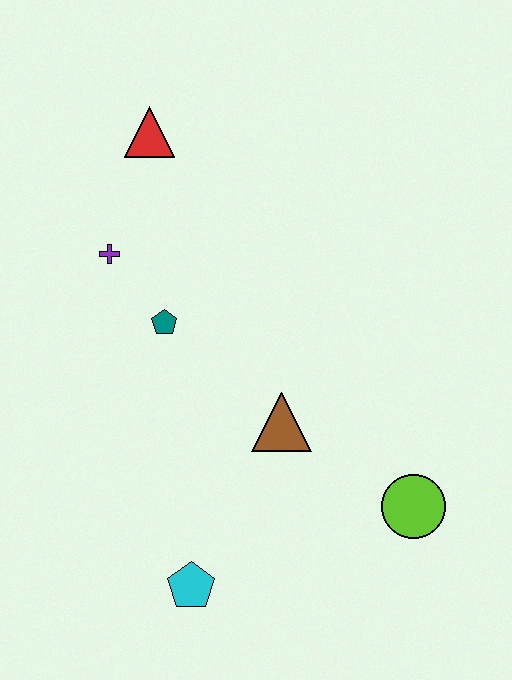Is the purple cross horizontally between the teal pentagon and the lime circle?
No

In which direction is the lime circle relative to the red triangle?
The lime circle is below the red triangle.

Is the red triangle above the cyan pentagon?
Yes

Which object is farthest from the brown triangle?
The red triangle is farthest from the brown triangle.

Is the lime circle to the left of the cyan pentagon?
No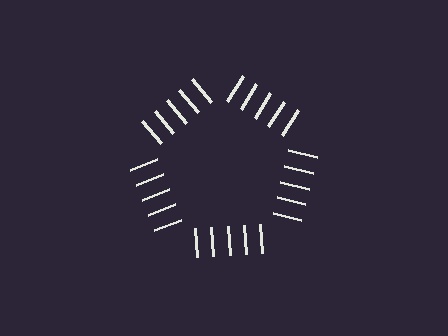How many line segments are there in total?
25 — 5 along each of the 5 edges.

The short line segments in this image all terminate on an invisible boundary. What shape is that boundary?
An illusory pentagon — the line segments terminate on its edges but no continuous stroke is drawn.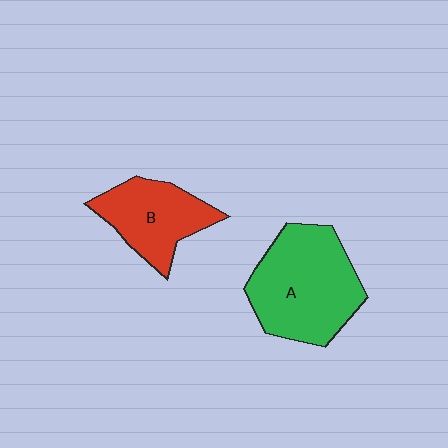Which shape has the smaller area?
Shape B (red).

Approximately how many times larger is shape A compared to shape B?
Approximately 1.5 times.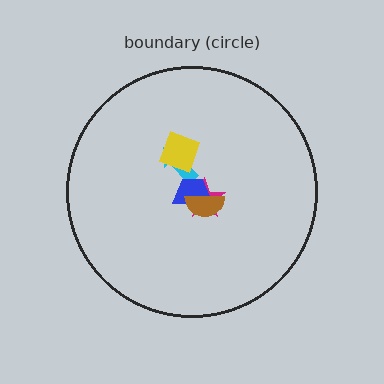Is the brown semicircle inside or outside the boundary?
Inside.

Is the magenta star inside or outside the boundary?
Inside.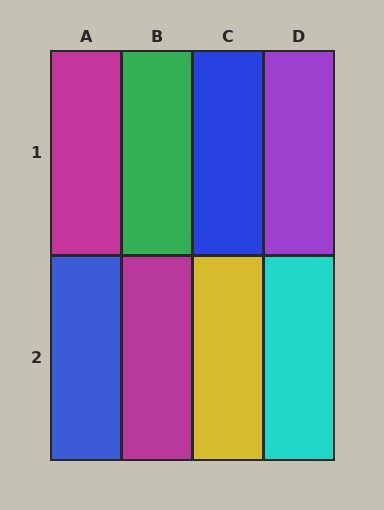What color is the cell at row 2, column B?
Magenta.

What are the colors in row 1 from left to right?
Magenta, green, blue, purple.